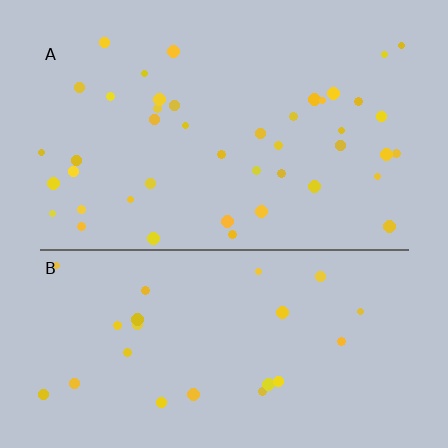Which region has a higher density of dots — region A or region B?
A (the top).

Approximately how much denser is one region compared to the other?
Approximately 1.8× — region A over region B.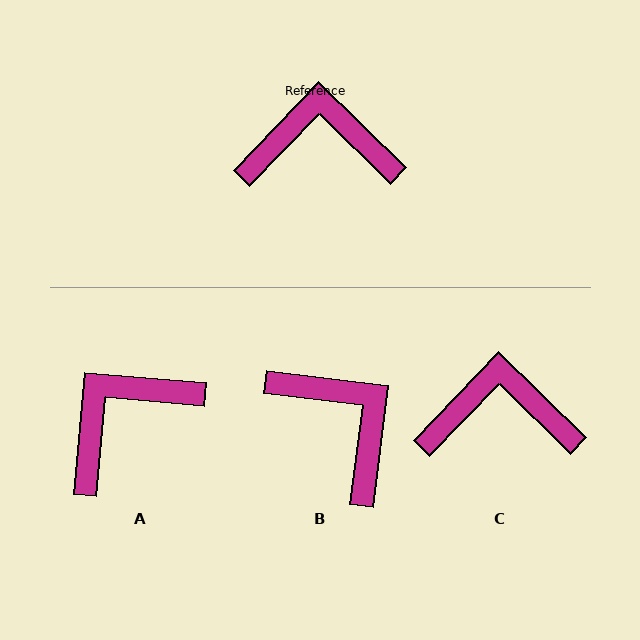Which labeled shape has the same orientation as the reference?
C.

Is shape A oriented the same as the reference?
No, it is off by about 39 degrees.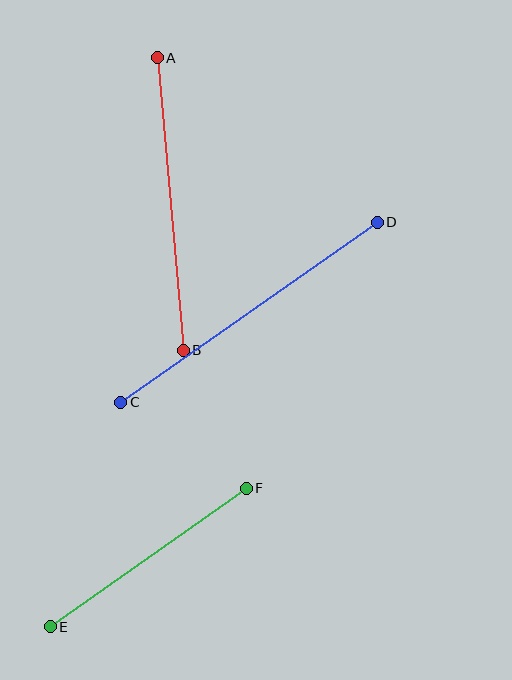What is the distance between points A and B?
The distance is approximately 293 pixels.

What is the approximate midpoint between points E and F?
The midpoint is at approximately (148, 557) pixels.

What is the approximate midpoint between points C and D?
The midpoint is at approximately (249, 312) pixels.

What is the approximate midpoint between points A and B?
The midpoint is at approximately (170, 204) pixels.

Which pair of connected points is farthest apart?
Points C and D are farthest apart.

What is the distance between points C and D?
The distance is approximately 313 pixels.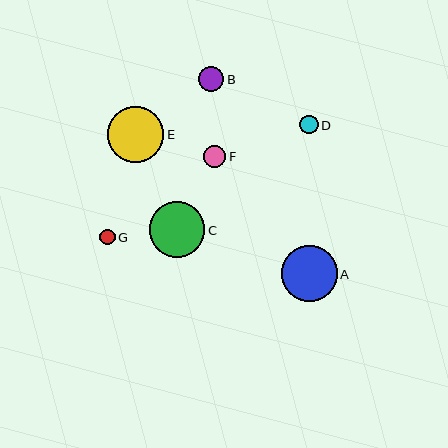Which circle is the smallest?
Circle G is the smallest with a size of approximately 15 pixels.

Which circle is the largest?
Circle A is the largest with a size of approximately 56 pixels.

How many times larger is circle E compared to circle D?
Circle E is approximately 3.0 times the size of circle D.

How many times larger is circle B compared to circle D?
Circle B is approximately 1.4 times the size of circle D.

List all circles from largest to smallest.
From largest to smallest: A, C, E, B, F, D, G.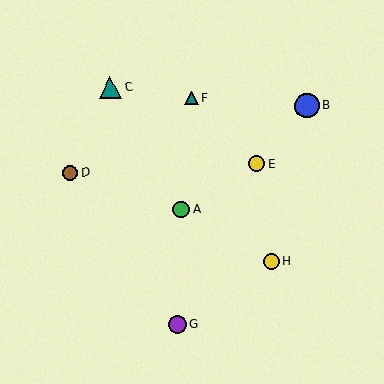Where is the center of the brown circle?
The center of the brown circle is at (70, 173).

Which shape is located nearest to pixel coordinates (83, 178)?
The brown circle (labeled D) at (70, 173) is nearest to that location.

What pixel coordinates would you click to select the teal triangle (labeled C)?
Click at (110, 88) to select the teal triangle C.